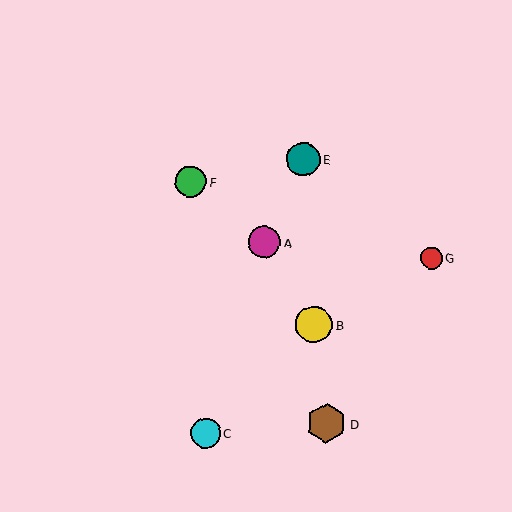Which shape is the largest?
The brown hexagon (labeled D) is the largest.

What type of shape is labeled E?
Shape E is a teal circle.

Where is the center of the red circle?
The center of the red circle is at (432, 258).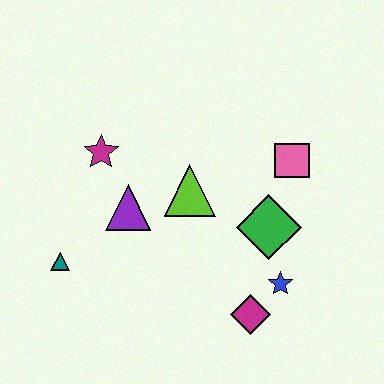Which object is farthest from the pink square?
The teal triangle is farthest from the pink square.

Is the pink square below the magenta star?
Yes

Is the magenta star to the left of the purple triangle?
Yes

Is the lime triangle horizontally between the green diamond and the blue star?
No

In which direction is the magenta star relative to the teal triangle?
The magenta star is above the teal triangle.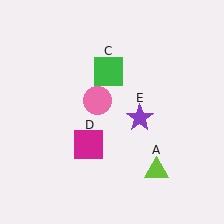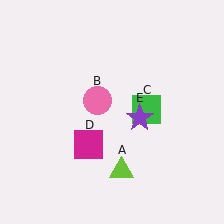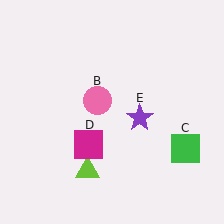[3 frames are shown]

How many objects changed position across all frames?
2 objects changed position: lime triangle (object A), green square (object C).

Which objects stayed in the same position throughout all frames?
Pink circle (object B) and magenta square (object D) and purple star (object E) remained stationary.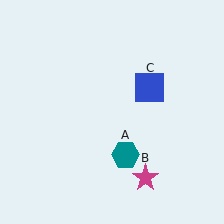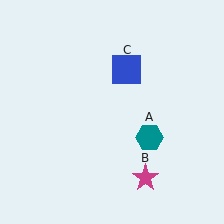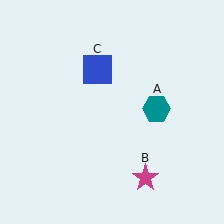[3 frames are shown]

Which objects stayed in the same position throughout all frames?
Magenta star (object B) remained stationary.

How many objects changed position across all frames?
2 objects changed position: teal hexagon (object A), blue square (object C).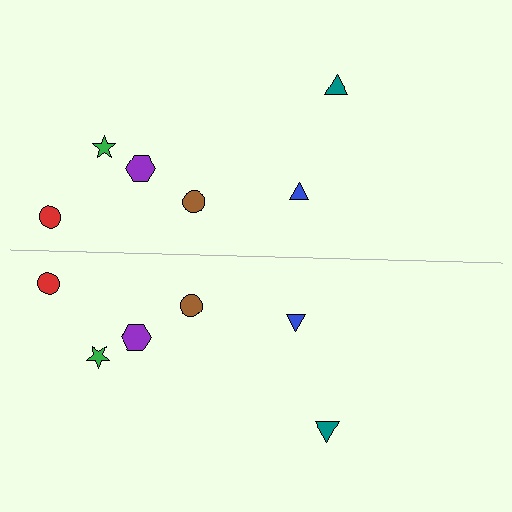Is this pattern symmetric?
Yes, this pattern has bilateral (reflection) symmetry.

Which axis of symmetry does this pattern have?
The pattern has a horizontal axis of symmetry running through the center of the image.